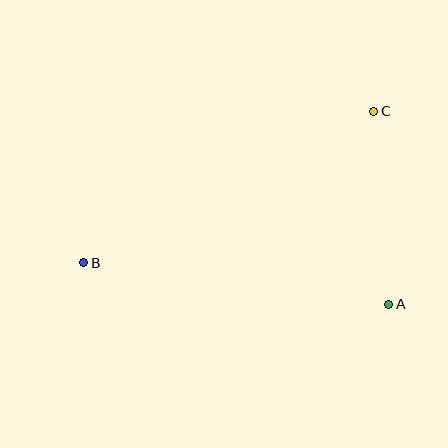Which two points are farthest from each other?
Points B and C are farthest from each other.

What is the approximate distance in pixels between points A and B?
The distance between A and B is approximately 308 pixels.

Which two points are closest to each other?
Points A and C are closest to each other.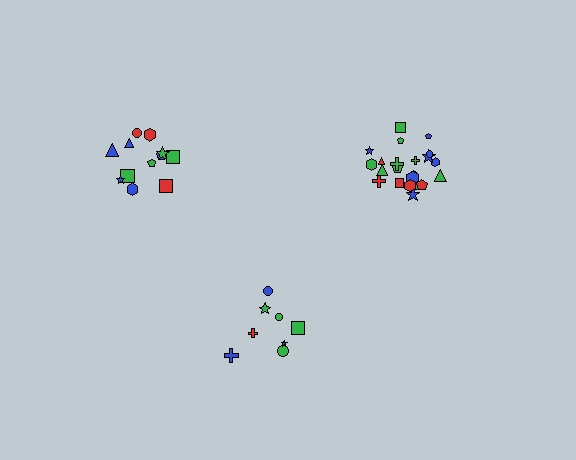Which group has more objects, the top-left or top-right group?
The top-right group.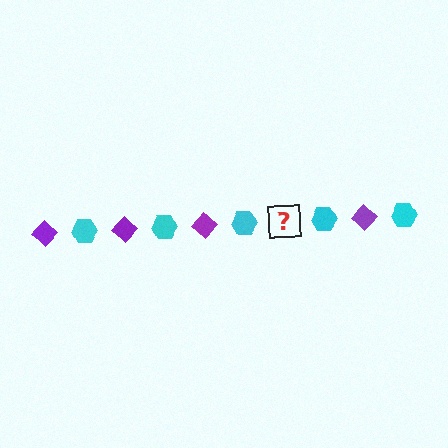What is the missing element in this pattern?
The missing element is a purple diamond.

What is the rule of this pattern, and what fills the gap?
The rule is that the pattern alternates between purple diamond and cyan hexagon. The gap should be filled with a purple diamond.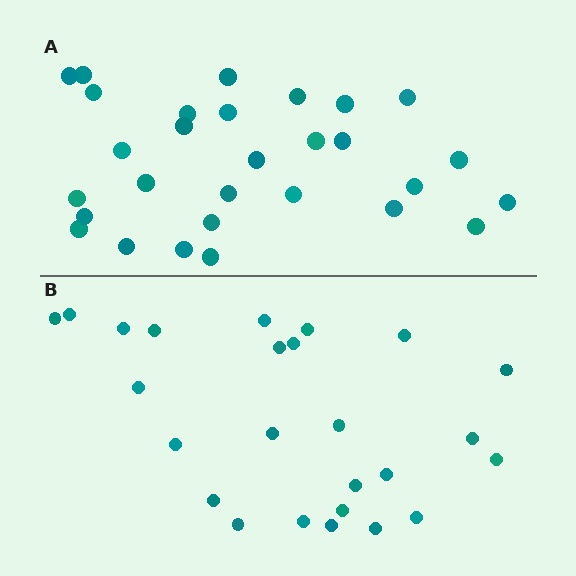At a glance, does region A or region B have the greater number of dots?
Region A (the top region) has more dots.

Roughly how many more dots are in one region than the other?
Region A has about 4 more dots than region B.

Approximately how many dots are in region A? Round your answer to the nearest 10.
About 30 dots. (The exact count is 29, which rounds to 30.)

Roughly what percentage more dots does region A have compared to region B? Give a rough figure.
About 15% more.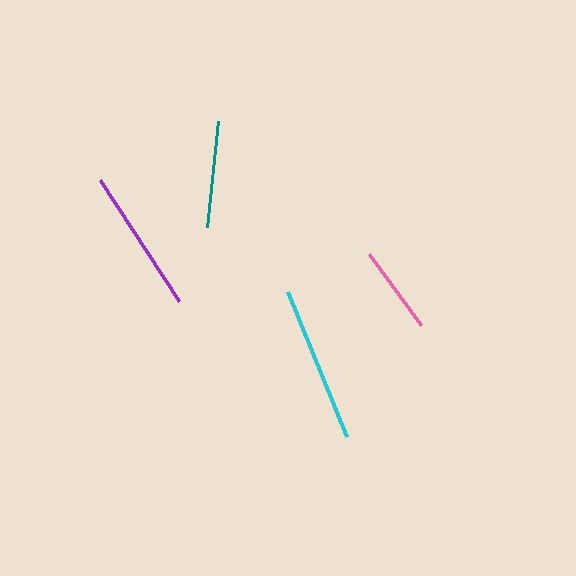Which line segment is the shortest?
The pink line is the shortest at approximately 88 pixels.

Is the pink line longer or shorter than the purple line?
The purple line is longer than the pink line.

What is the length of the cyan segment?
The cyan segment is approximately 156 pixels long.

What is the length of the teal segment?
The teal segment is approximately 107 pixels long.